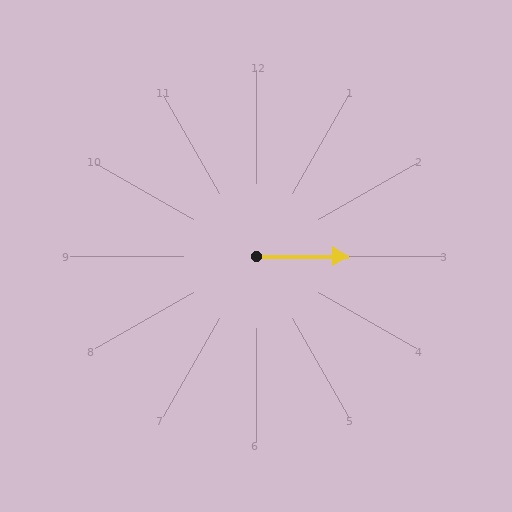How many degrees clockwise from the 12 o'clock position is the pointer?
Approximately 90 degrees.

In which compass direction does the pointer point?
East.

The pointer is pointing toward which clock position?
Roughly 3 o'clock.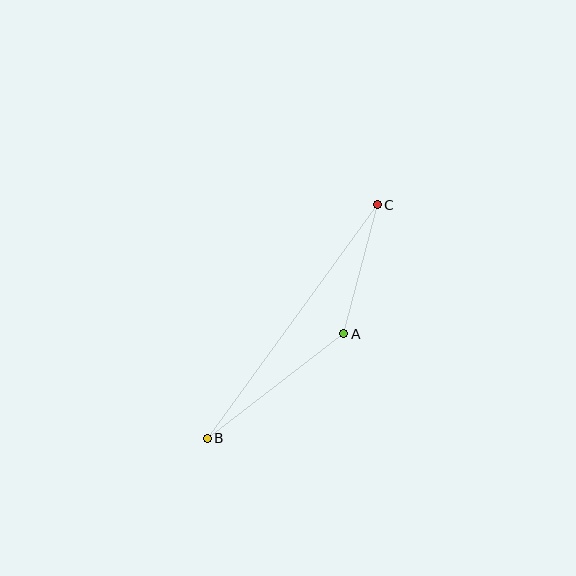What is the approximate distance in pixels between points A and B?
The distance between A and B is approximately 172 pixels.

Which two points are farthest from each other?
Points B and C are farthest from each other.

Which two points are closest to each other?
Points A and C are closest to each other.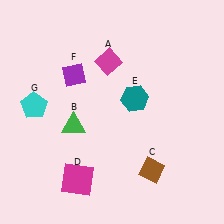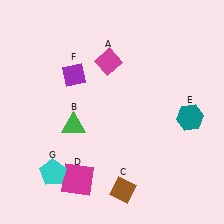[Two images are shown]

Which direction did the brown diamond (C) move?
The brown diamond (C) moved left.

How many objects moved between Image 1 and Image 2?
3 objects moved between the two images.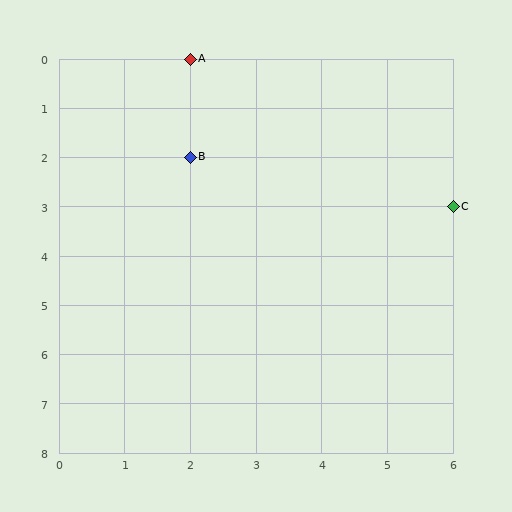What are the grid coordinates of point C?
Point C is at grid coordinates (6, 3).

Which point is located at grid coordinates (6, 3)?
Point C is at (6, 3).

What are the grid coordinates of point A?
Point A is at grid coordinates (2, 0).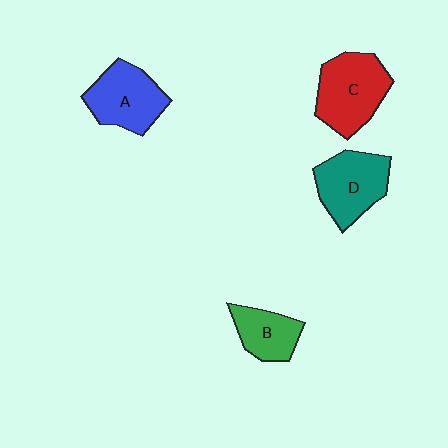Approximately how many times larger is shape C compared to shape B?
Approximately 1.6 times.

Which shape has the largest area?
Shape C (red).